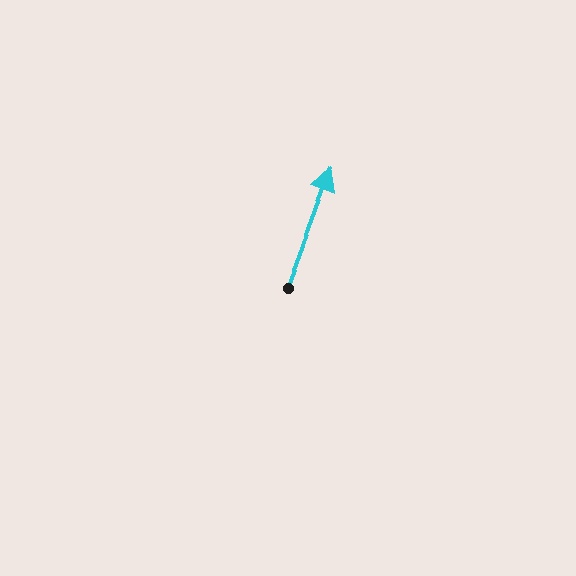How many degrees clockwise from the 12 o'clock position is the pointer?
Approximately 21 degrees.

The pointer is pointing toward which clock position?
Roughly 1 o'clock.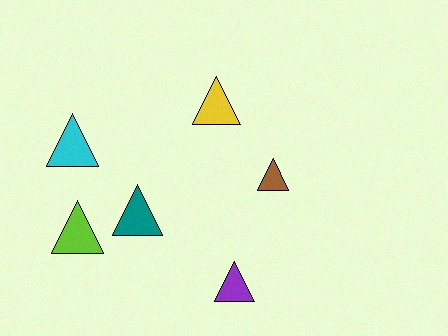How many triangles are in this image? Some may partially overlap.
There are 6 triangles.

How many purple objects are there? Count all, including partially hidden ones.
There is 1 purple object.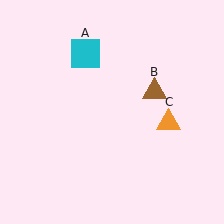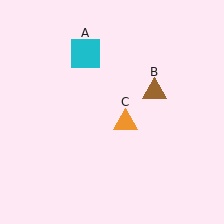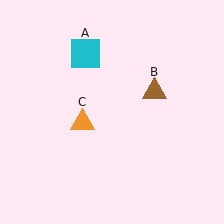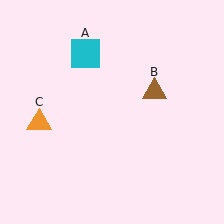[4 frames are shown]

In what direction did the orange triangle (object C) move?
The orange triangle (object C) moved left.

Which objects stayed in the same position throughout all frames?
Cyan square (object A) and brown triangle (object B) remained stationary.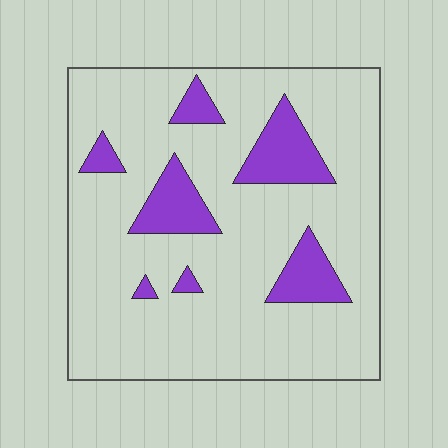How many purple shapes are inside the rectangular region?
7.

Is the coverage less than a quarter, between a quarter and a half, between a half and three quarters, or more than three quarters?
Less than a quarter.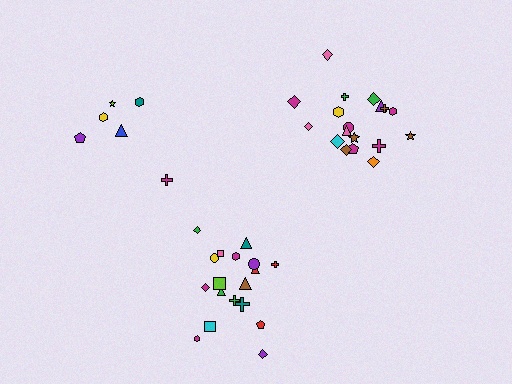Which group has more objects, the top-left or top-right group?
The top-right group.